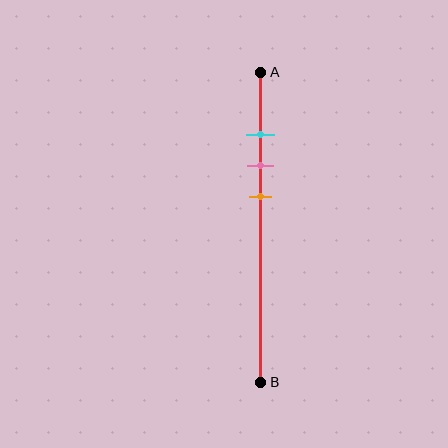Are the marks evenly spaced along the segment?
Yes, the marks are approximately evenly spaced.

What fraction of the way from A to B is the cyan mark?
The cyan mark is approximately 20% (0.2) of the way from A to B.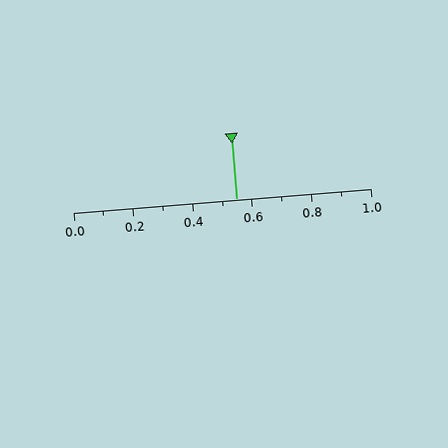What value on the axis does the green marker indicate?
The marker indicates approximately 0.55.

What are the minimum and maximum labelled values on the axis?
The axis runs from 0.0 to 1.0.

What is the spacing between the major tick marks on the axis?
The major ticks are spaced 0.2 apart.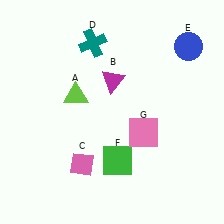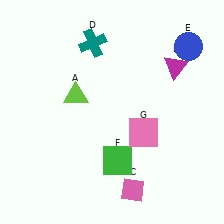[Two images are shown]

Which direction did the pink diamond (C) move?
The pink diamond (C) moved right.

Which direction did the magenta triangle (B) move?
The magenta triangle (B) moved right.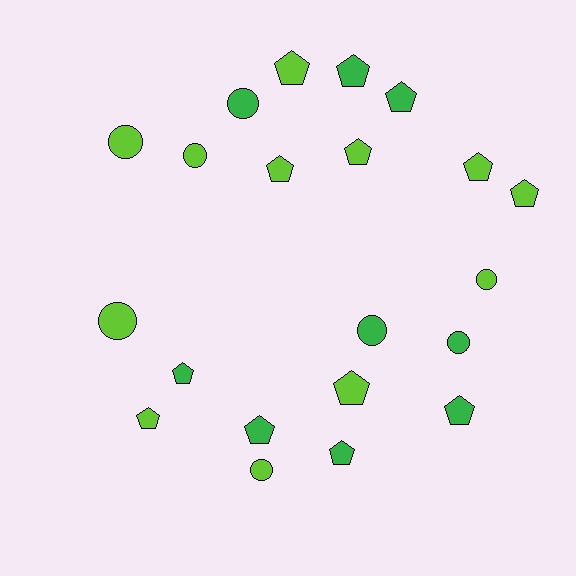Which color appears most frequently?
Lime, with 12 objects.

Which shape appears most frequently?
Pentagon, with 13 objects.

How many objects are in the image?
There are 21 objects.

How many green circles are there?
There are 3 green circles.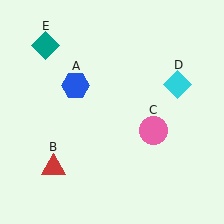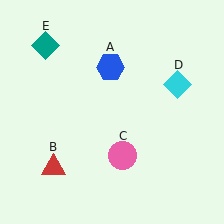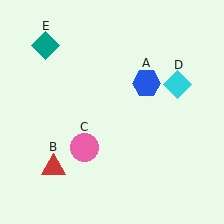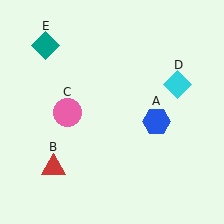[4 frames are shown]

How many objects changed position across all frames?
2 objects changed position: blue hexagon (object A), pink circle (object C).